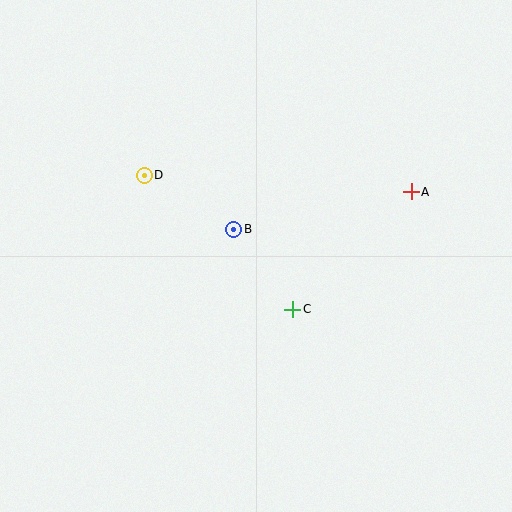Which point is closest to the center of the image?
Point B at (234, 229) is closest to the center.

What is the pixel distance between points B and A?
The distance between B and A is 181 pixels.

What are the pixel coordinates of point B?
Point B is at (234, 229).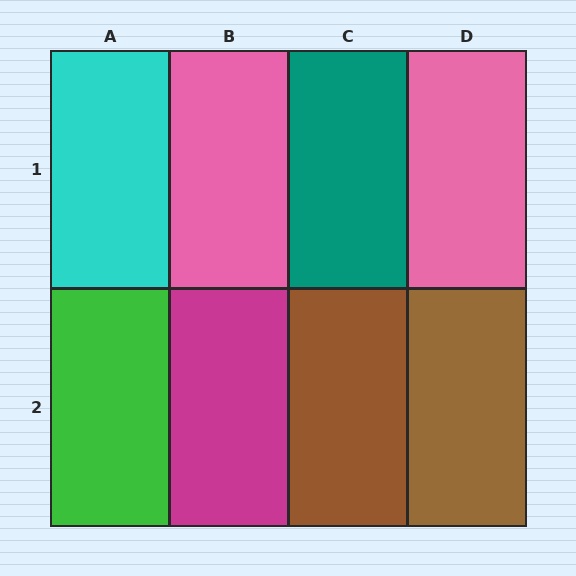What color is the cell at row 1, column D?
Pink.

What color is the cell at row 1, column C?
Teal.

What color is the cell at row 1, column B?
Pink.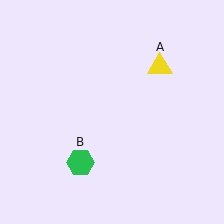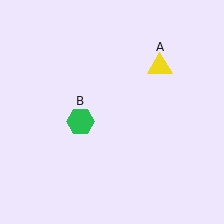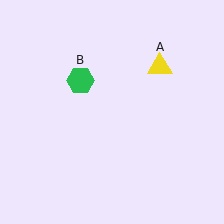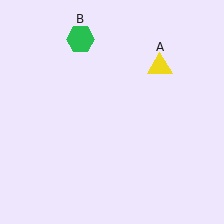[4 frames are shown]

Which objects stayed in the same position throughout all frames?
Yellow triangle (object A) remained stationary.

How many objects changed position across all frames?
1 object changed position: green hexagon (object B).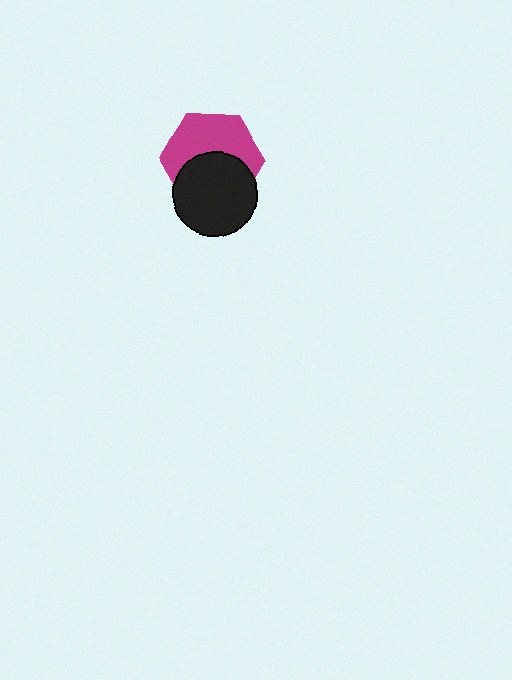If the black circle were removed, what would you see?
You would see the complete magenta hexagon.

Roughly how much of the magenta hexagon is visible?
About half of it is visible (roughly 53%).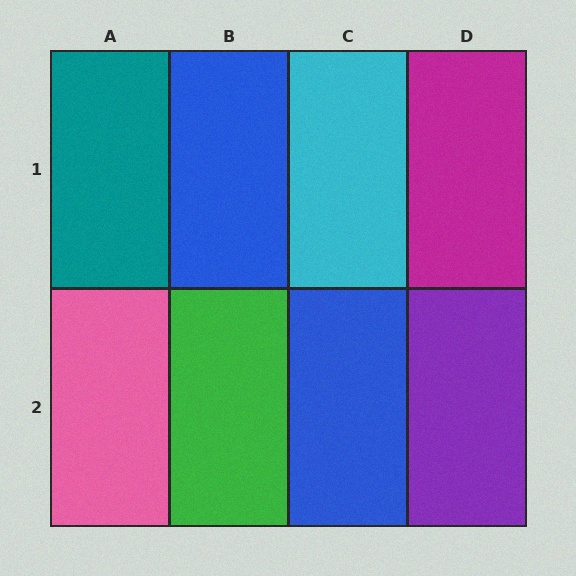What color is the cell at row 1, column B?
Blue.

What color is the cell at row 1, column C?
Cyan.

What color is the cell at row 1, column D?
Magenta.